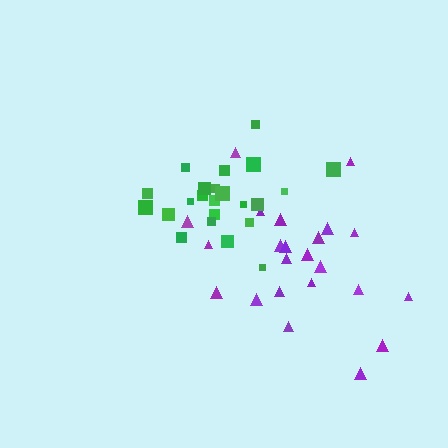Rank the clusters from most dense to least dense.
green, purple.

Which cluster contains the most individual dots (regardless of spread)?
Purple (23).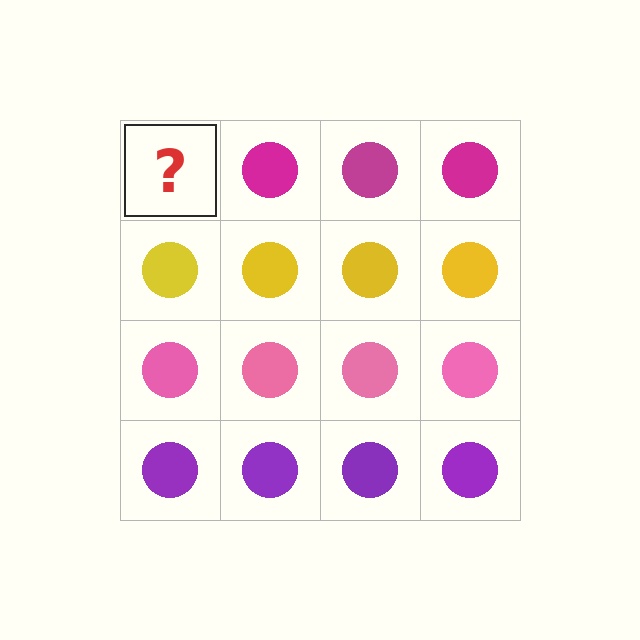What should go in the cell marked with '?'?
The missing cell should contain a magenta circle.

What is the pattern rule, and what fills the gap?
The rule is that each row has a consistent color. The gap should be filled with a magenta circle.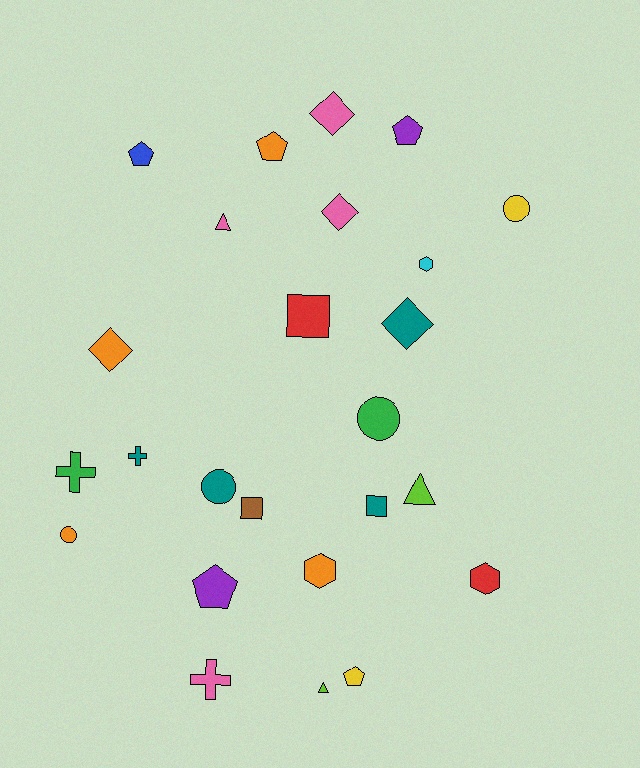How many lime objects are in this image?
There are 2 lime objects.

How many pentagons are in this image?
There are 5 pentagons.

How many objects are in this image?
There are 25 objects.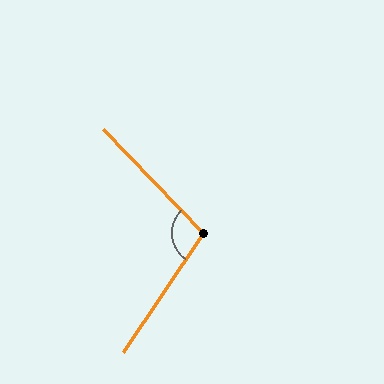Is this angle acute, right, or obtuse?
It is obtuse.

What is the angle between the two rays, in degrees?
Approximately 102 degrees.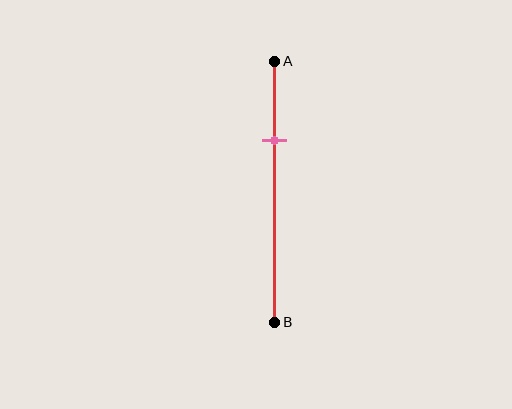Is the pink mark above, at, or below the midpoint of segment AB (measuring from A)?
The pink mark is above the midpoint of segment AB.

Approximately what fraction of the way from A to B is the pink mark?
The pink mark is approximately 30% of the way from A to B.